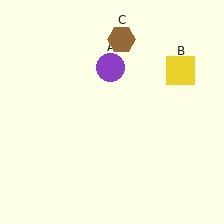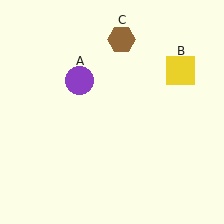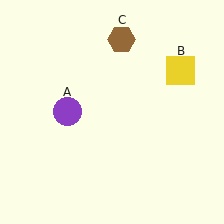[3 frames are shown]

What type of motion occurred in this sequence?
The purple circle (object A) rotated counterclockwise around the center of the scene.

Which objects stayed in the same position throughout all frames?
Yellow square (object B) and brown hexagon (object C) remained stationary.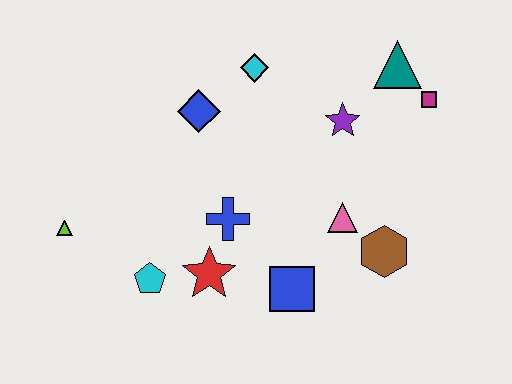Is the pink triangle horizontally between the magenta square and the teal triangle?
No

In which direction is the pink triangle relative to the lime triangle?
The pink triangle is to the right of the lime triangle.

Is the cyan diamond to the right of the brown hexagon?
No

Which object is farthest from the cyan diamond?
The lime triangle is farthest from the cyan diamond.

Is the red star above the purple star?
No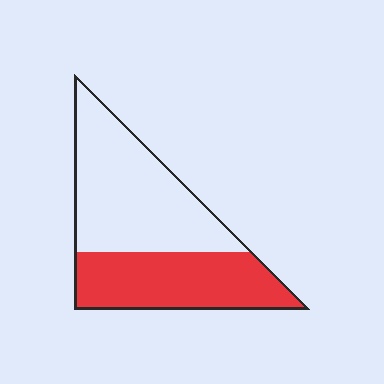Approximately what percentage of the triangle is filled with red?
Approximately 45%.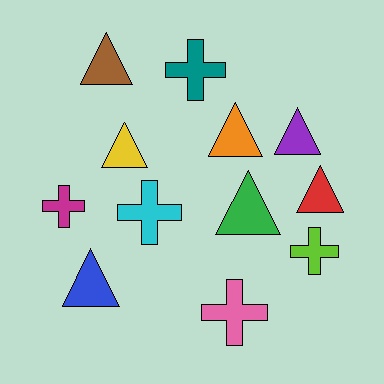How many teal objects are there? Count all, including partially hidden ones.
There is 1 teal object.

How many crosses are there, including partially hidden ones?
There are 5 crosses.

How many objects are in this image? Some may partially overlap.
There are 12 objects.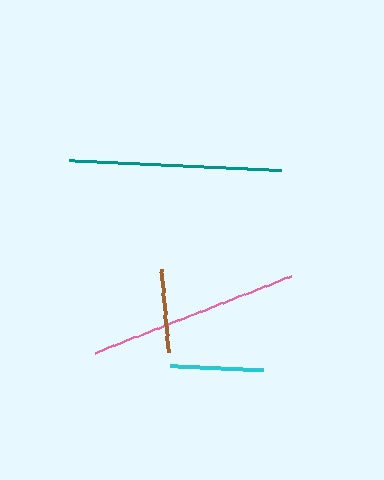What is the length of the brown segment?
The brown segment is approximately 83 pixels long.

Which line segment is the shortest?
The brown line is the shortest at approximately 83 pixels.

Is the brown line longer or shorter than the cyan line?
The cyan line is longer than the brown line.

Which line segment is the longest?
The teal line is the longest at approximately 213 pixels.